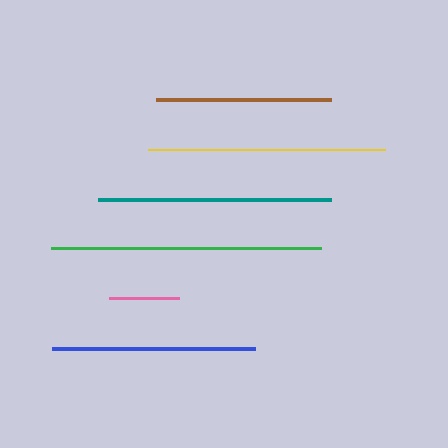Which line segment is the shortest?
The pink line is the shortest at approximately 70 pixels.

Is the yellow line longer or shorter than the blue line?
The yellow line is longer than the blue line.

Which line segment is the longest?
The green line is the longest at approximately 270 pixels.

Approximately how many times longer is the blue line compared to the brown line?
The blue line is approximately 1.2 times the length of the brown line.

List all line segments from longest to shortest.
From longest to shortest: green, yellow, teal, blue, brown, pink.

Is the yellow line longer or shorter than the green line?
The green line is longer than the yellow line.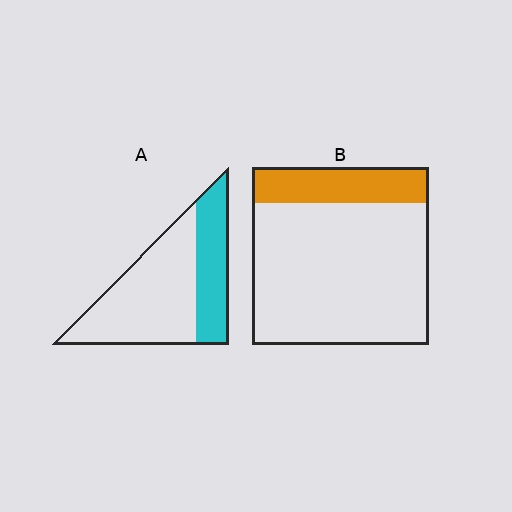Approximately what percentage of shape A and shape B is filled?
A is approximately 35% and B is approximately 20%.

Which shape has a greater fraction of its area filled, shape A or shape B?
Shape A.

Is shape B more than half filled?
No.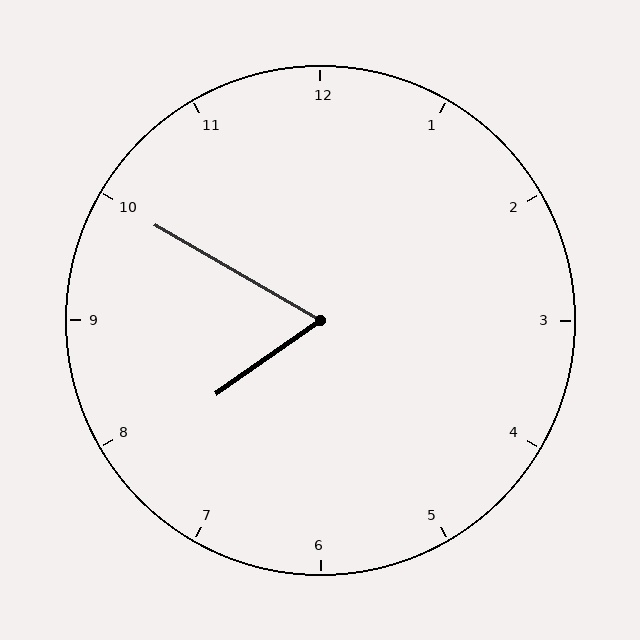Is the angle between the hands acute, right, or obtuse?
It is acute.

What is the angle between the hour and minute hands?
Approximately 65 degrees.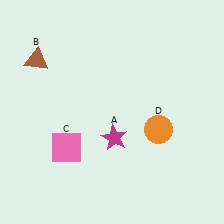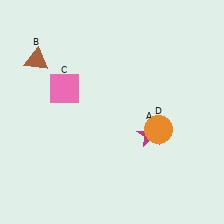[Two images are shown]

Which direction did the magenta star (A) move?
The magenta star (A) moved right.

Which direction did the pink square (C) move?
The pink square (C) moved up.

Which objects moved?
The objects that moved are: the magenta star (A), the pink square (C).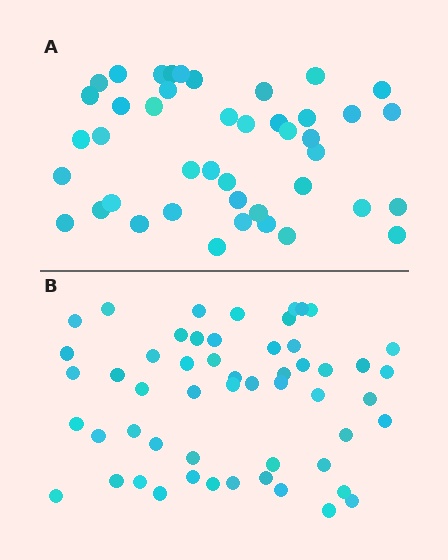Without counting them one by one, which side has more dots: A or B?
Region B (the bottom region) has more dots.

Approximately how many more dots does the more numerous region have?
Region B has roughly 12 or so more dots than region A.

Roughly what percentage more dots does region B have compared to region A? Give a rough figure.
About 25% more.